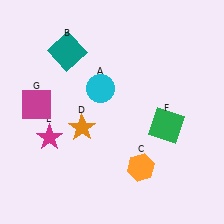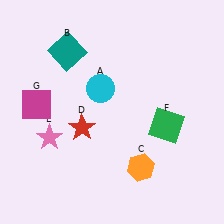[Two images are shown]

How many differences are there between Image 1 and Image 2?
There are 2 differences between the two images.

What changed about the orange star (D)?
In Image 1, D is orange. In Image 2, it changed to red.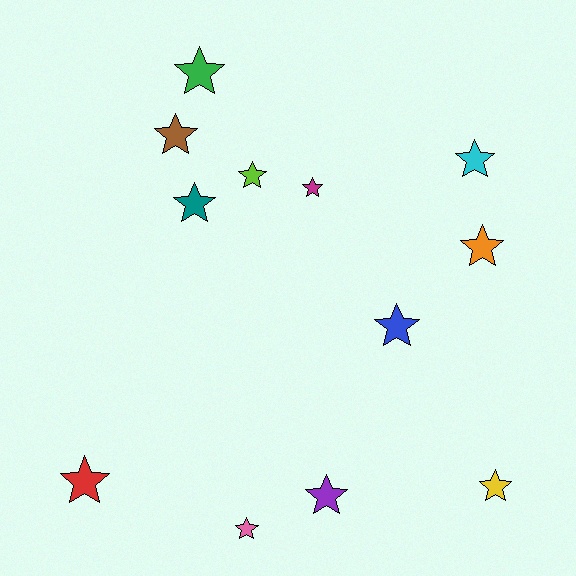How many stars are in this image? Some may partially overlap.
There are 12 stars.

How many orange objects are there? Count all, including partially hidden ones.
There is 1 orange object.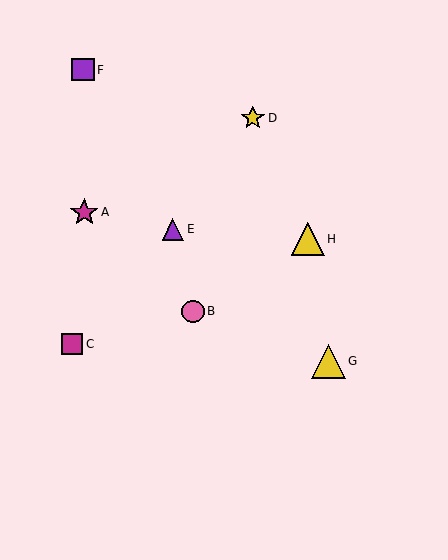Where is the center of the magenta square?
The center of the magenta square is at (72, 344).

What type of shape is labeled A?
Shape A is a magenta star.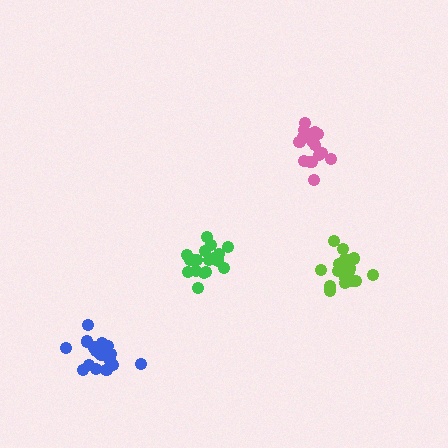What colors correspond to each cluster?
The clusters are colored: lime, pink, green, blue.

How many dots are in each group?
Group 1: 16 dots, Group 2: 17 dots, Group 3: 18 dots, Group 4: 18 dots (69 total).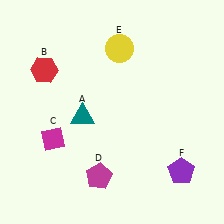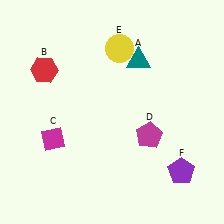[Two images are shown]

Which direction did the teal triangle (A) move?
The teal triangle (A) moved right.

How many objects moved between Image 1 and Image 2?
2 objects moved between the two images.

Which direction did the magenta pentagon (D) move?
The magenta pentagon (D) moved right.